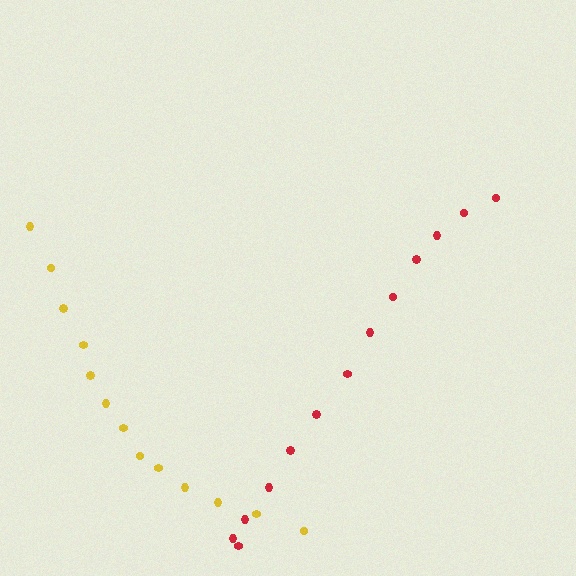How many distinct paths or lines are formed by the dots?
There are 2 distinct paths.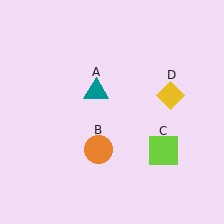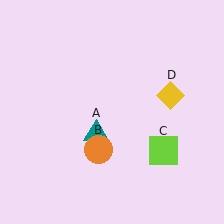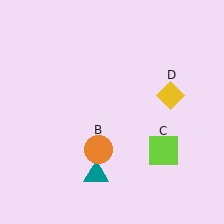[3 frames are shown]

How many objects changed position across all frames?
1 object changed position: teal triangle (object A).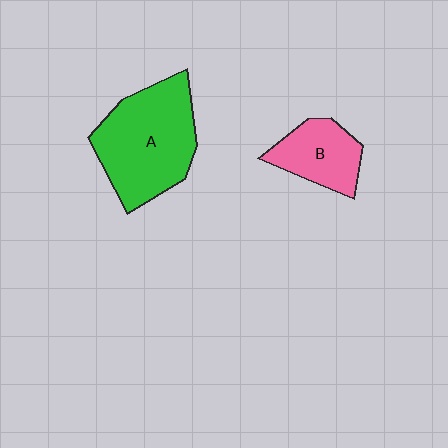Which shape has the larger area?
Shape A (green).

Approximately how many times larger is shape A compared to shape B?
Approximately 2.0 times.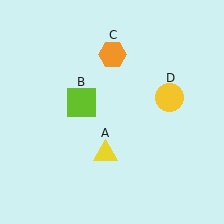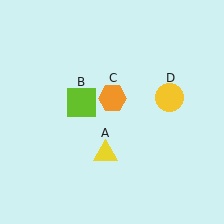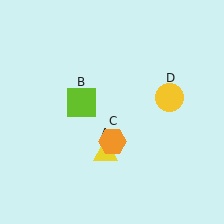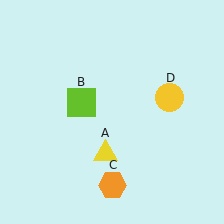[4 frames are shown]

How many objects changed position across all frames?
1 object changed position: orange hexagon (object C).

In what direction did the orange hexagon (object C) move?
The orange hexagon (object C) moved down.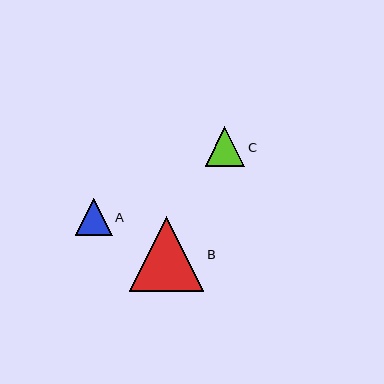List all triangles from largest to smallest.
From largest to smallest: B, C, A.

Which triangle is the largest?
Triangle B is the largest with a size of approximately 74 pixels.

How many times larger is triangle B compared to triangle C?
Triangle B is approximately 1.9 times the size of triangle C.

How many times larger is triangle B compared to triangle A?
Triangle B is approximately 2.0 times the size of triangle A.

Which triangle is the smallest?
Triangle A is the smallest with a size of approximately 37 pixels.